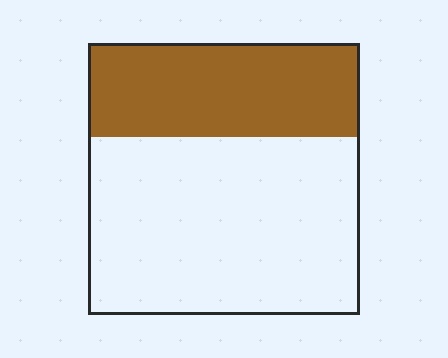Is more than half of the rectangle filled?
No.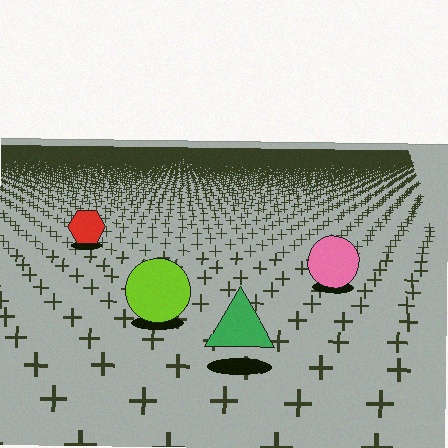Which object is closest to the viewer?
The green triangle is closest. The texture marks near it are larger and more spread out.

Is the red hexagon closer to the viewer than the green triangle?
No. The green triangle is closer — you can tell from the texture gradient: the ground texture is coarser near it.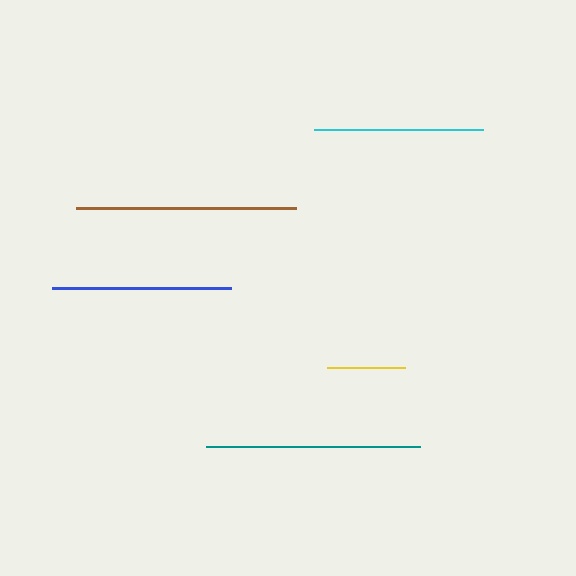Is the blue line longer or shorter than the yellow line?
The blue line is longer than the yellow line.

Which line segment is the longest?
The brown line is the longest at approximately 220 pixels.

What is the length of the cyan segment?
The cyan segment is approximately 170 pixels long.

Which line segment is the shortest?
The yellow line is the shortest at approximately 78 pixels.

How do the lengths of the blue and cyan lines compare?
The blue and cyan lines are approximately the same length.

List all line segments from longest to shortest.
From longest to shortest: brown, teal, blue, cyan, yellow.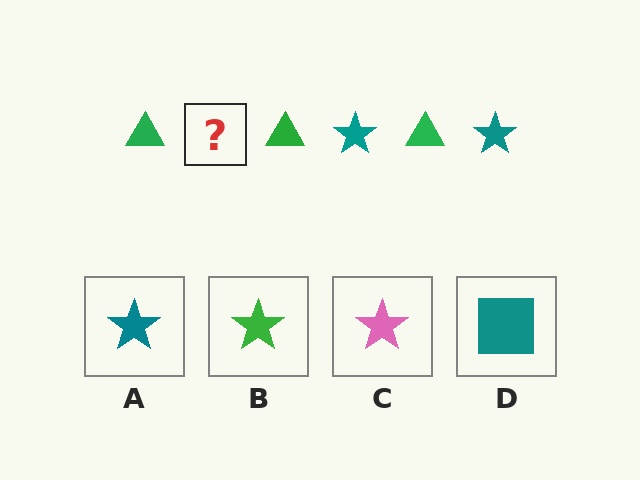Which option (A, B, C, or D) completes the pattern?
A.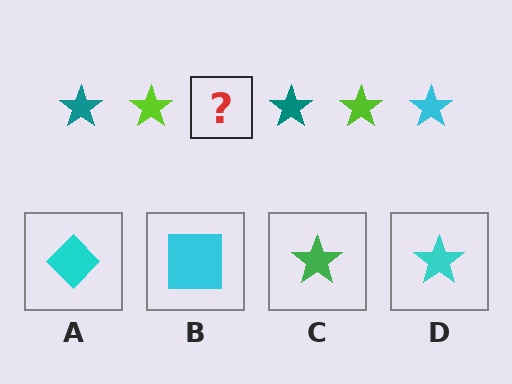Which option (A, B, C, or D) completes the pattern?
D.